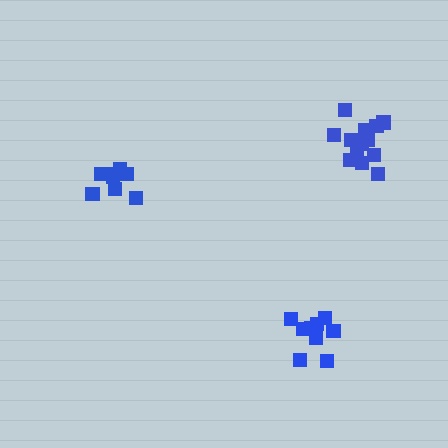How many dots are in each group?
Group 1: 14 dots, Group 2: 8 dots, Group 3: 9 dots (31 total).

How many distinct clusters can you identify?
There are 3 distinct clusters.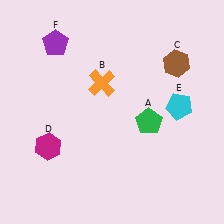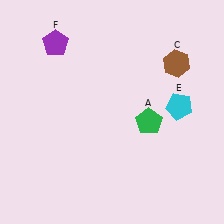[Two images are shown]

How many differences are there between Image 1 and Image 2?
There are 2 differences between the two images.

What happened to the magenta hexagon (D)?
The magenta hexagon (D) was removed in Image 2. It was in the bottom-left area of Image 1.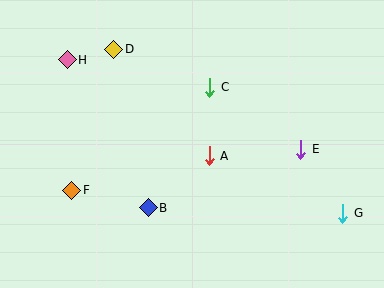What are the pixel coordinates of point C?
Point C is at (210, 87).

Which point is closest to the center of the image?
Point A at (209, 156) is closest to the center.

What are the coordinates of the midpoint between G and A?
The midpoint between G and A is at (276, 184).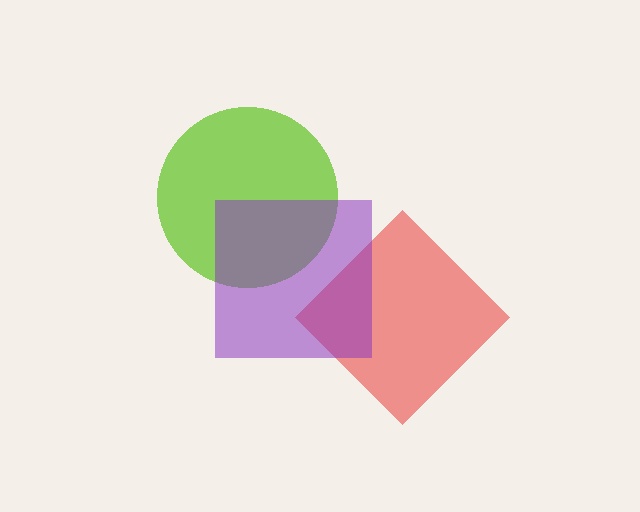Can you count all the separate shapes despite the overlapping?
Yes, there are 3 separate shapes.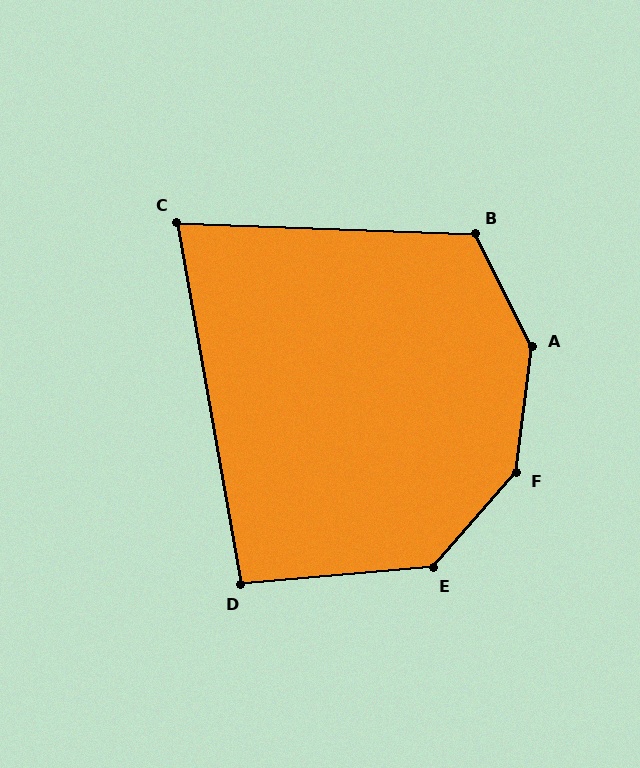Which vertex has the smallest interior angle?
C, at approximately 78 degrees.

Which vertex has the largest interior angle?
A, at approximately 146 degrees.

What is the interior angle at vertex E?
Approximately 136 degrees (obtuse).